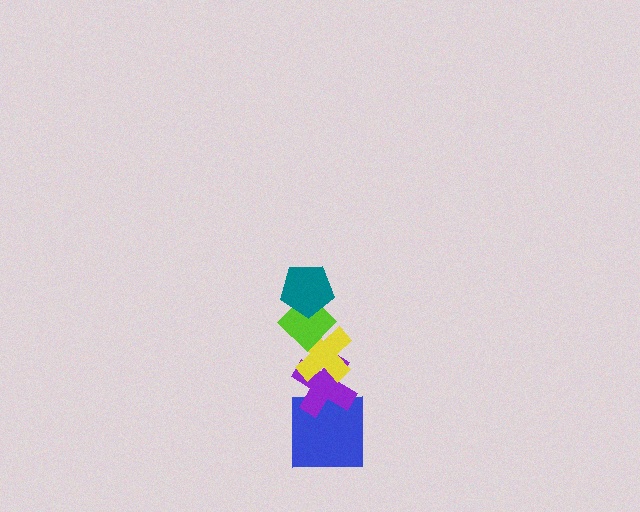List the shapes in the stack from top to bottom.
From top to bottom: the teal pentagon, the lime diamond, the yellow cross, the purple cross, the blue square.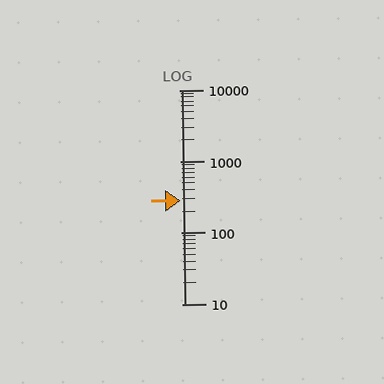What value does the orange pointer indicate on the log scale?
The pointer indicates approximately 280.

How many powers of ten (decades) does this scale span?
The scale spans 3 decades, from 10 to 10000.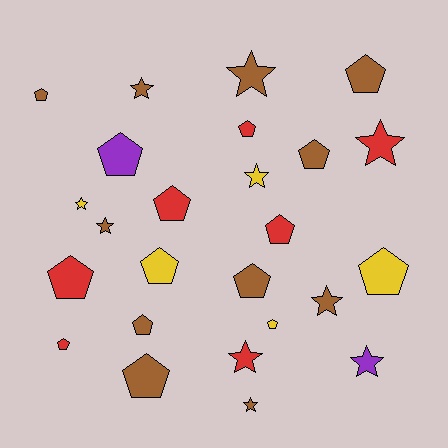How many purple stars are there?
There is 1 purple star.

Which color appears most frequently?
Brown, with 11 objects.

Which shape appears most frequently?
Pentagon, with 15 objects.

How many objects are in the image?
There are 25 objects.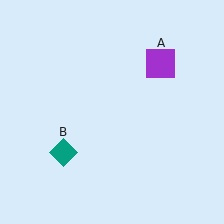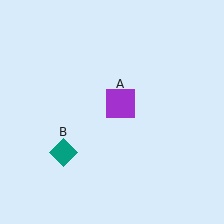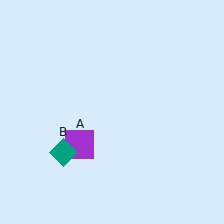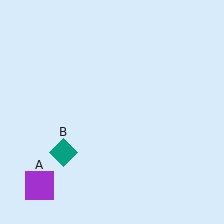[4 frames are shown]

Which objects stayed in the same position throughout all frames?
Teal diamond (object B) remained stationary.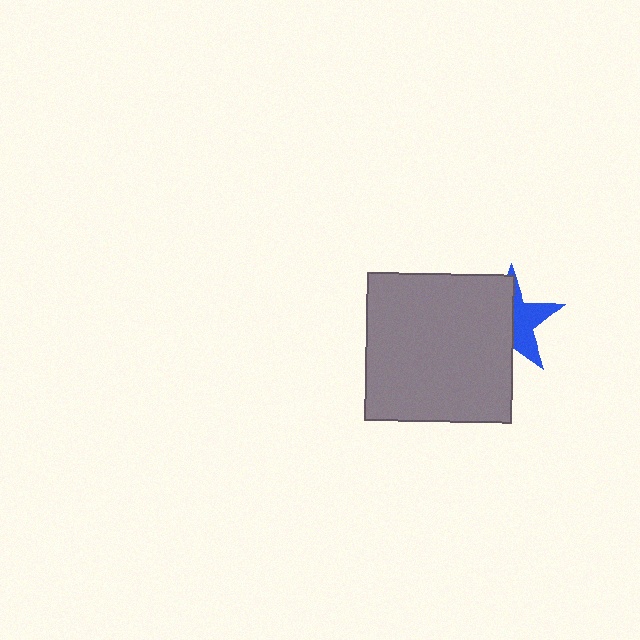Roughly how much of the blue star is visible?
A small part of it is visible (roughly 45%).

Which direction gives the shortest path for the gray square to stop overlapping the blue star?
Moving left gives the shortest separation.